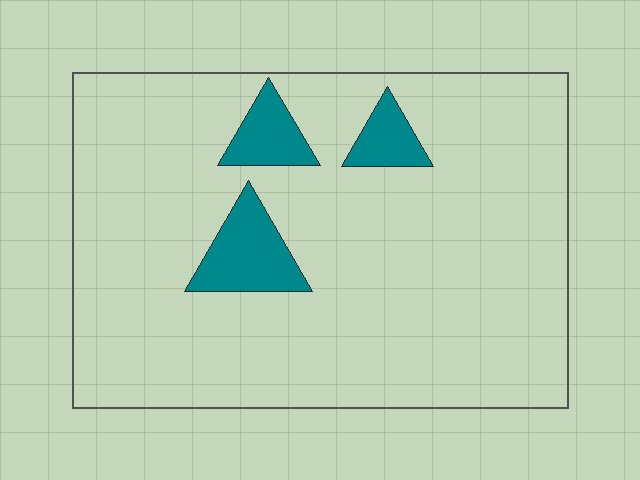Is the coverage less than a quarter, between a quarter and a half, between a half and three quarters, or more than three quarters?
Less than a quarter.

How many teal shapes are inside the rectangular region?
3.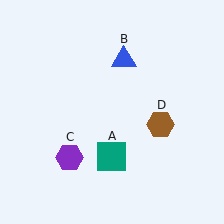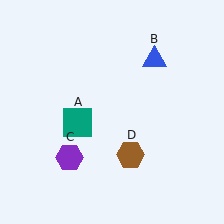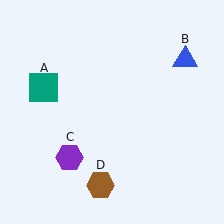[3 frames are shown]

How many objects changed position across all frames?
3 objects changed position: teal square (object A), blue triangle (object B), brown hexagon (object D).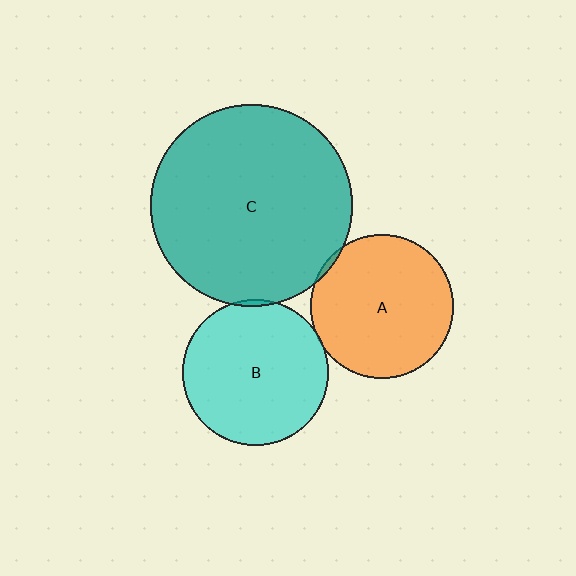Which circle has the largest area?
Circle C (teal).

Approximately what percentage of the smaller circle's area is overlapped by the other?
Approximately 5%.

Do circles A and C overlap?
Yes.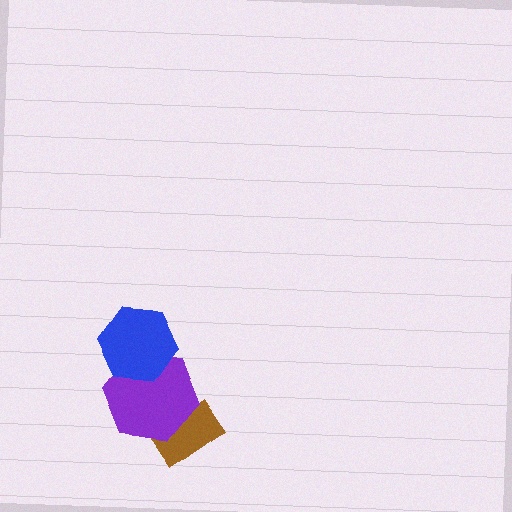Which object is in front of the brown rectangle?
The purple hexagon is in front of the brown rectangle.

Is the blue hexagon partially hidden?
No, no other shape covers it.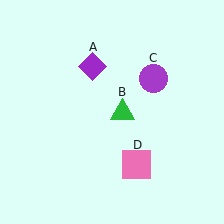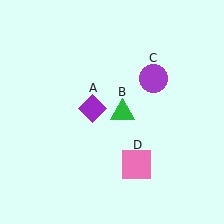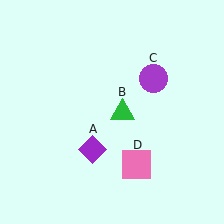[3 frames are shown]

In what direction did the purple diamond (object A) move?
The purple diamond (object A) moved down.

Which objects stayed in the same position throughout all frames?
Green triangle (object B) and purple circle (object C) and pink square (object D) remained stationary.